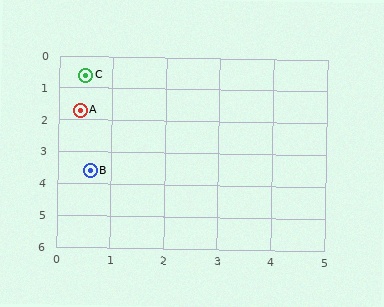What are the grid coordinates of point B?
Point B is at approximately (0.6, 3.6).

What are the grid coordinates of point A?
Point A is at approximately (0.4, 1.7).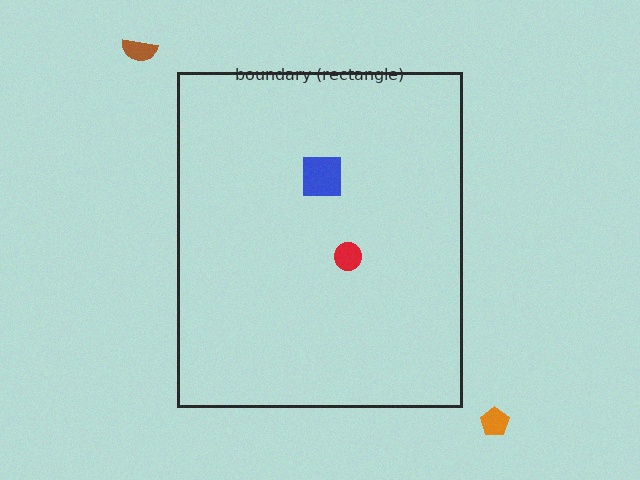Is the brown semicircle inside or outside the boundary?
Outside.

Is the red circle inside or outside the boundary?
Inside.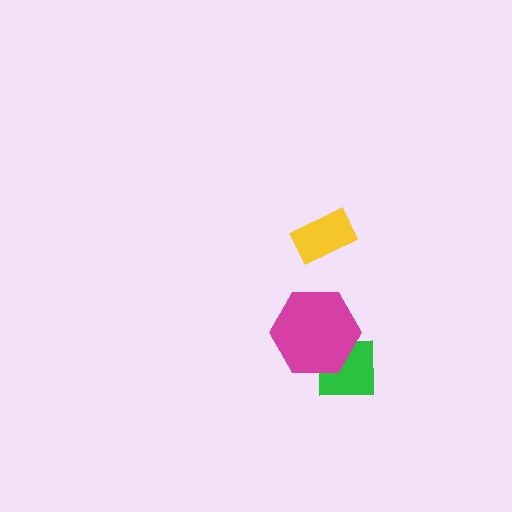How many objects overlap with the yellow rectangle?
0 objects overlap with the yellow rectangle.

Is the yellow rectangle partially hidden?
No, no other shape covers it.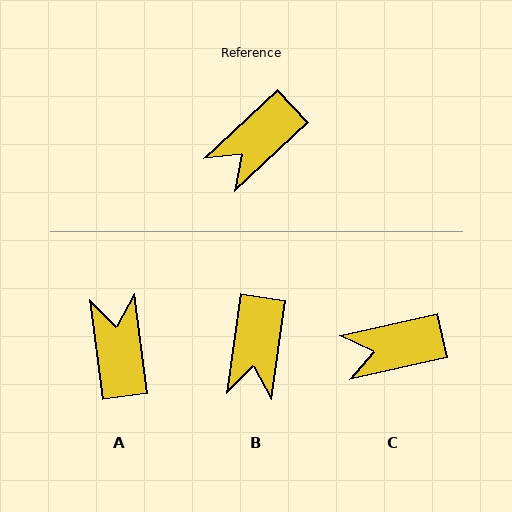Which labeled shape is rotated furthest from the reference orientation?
A, about 126 degrees away.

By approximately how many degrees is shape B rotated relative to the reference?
Approximately 38 degrees counter-clockwise.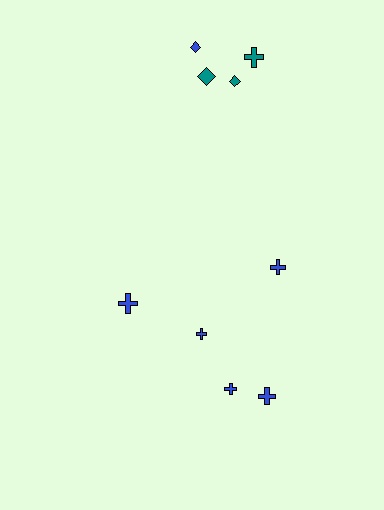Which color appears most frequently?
Blue, with 6 objects.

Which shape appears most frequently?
Cross, with 6 objects.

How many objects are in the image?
There are 9 objects.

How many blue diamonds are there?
There is 1 blue diamond.